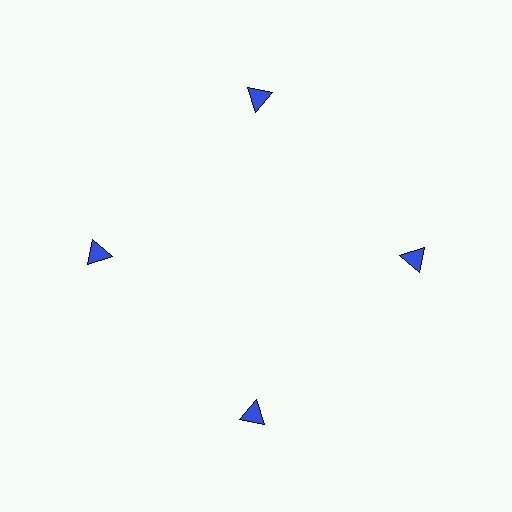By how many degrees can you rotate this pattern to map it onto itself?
The pattern maps onto itself every 90 degrees of rotation.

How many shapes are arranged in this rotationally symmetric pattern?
There are 4 shapes, arranged in 4 groups of 1.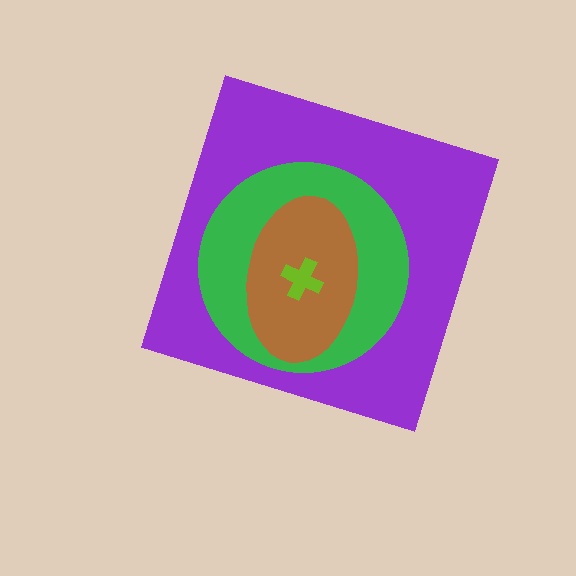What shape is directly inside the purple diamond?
The green circle.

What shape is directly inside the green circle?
The brown ellipse.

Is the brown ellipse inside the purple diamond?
Yes.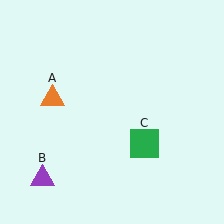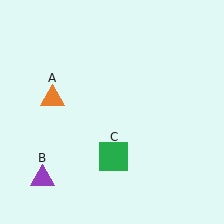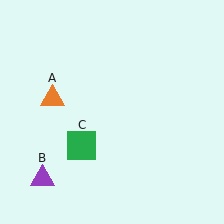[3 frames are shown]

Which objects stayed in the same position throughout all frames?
Orange triangle (object A) and purple triangle (object B) remained stationary.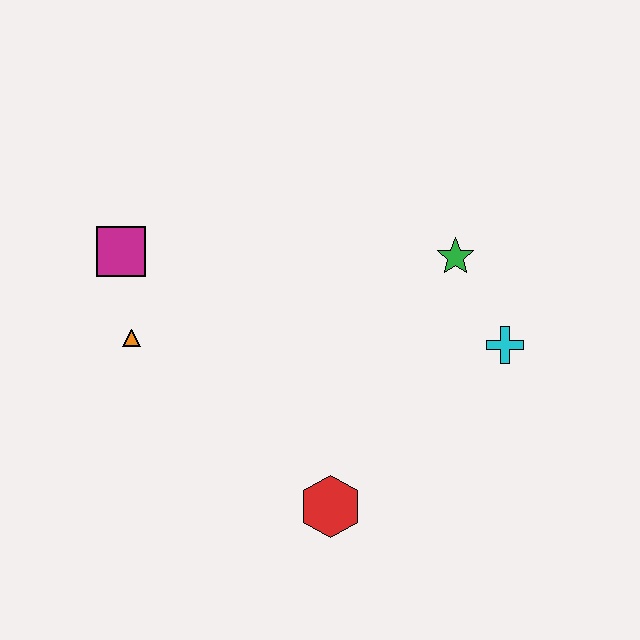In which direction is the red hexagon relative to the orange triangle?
The red hexagon is to the right of the orange triangle.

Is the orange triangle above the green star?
No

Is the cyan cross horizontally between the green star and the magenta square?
No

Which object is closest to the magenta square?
The orange triangle is closest to the magenta square.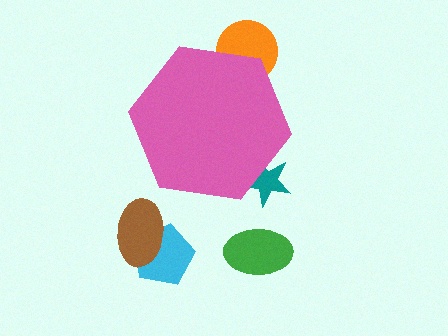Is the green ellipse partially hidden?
No, the green ellipse is fully visible.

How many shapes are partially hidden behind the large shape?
2 shapes are partially hidden.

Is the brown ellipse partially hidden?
No, the brown ellipse is fully visible.